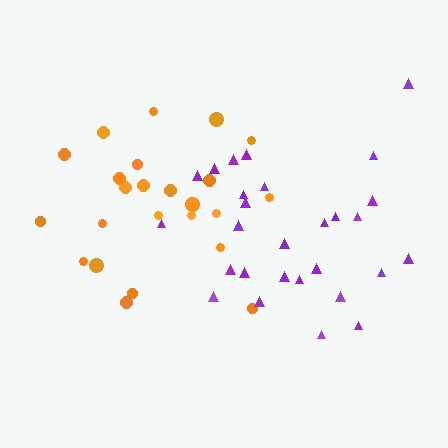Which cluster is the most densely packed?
Orange.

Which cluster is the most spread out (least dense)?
Purple.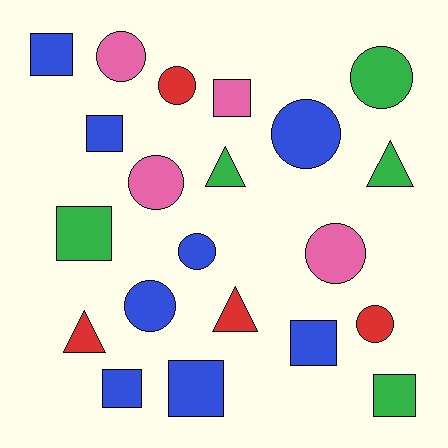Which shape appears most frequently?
Circle, with 9 objects.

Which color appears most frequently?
Blue, with 8 objects.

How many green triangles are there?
There are 2 green triangles.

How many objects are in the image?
There are 21 objects.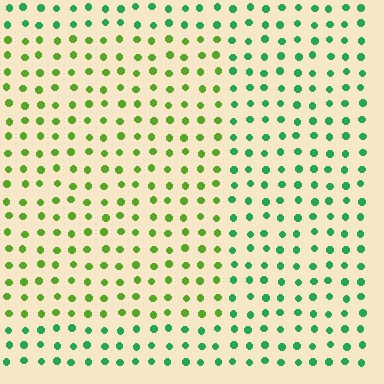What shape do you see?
I see a rectangle.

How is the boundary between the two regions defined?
The boundary is defined purely by a slight shift in hue (about 43 degrees). Spacing, size, and orientation are identical on both sides.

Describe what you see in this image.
The image is filled with small green elements in a uniform arrangement. A rectangle-shaped region is visible where the elements are tinted to a slightly different hue, forming a subtle color boundary.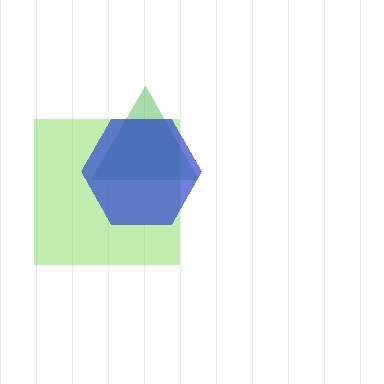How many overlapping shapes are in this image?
There are 3 overlapping shapes in the image.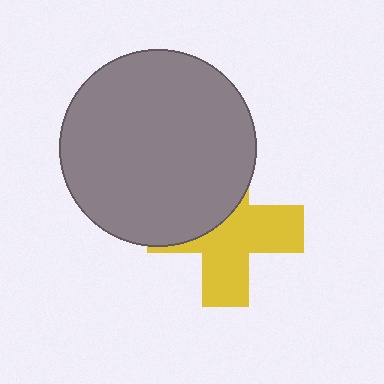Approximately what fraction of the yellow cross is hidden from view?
Roughly 42% of the yellow cross is hidden behind the gray circle.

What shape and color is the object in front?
The object in front is a gray circle.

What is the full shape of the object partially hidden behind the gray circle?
The partially hidden object is a yellow cross.